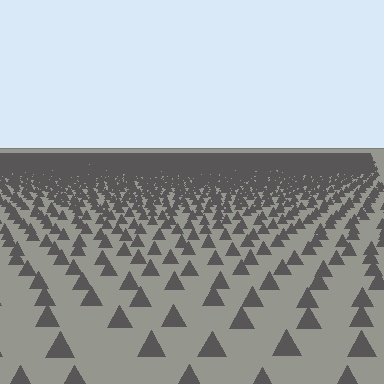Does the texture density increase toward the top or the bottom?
Density increases toward the top.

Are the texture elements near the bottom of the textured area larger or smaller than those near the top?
Larger. Near the bottom, elements are closer to the viewer and appear at a bigger on-screen size.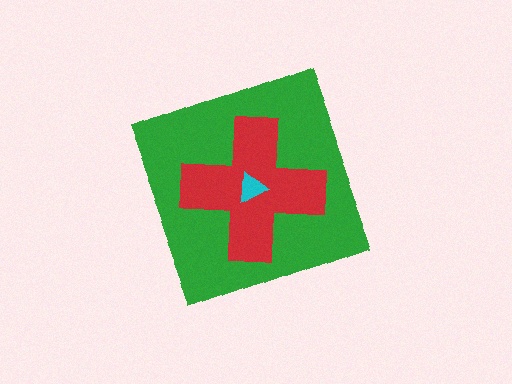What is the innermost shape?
The cyan triangle.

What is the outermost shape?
The green diamond.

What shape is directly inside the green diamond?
The red cross.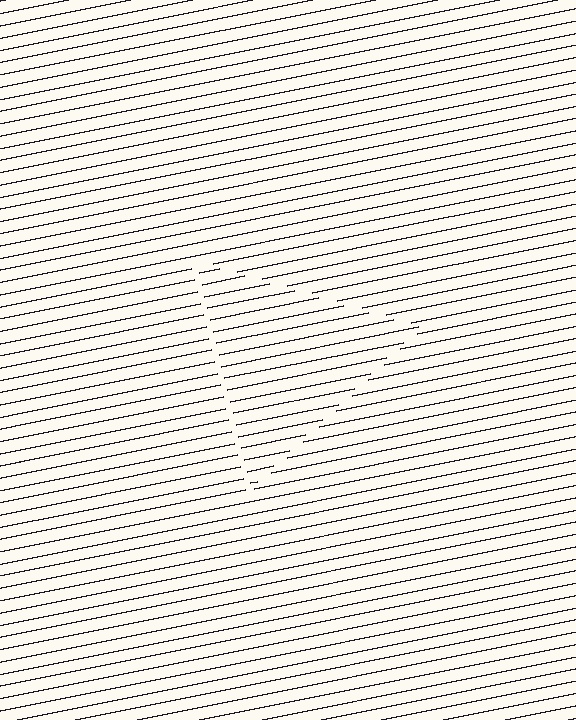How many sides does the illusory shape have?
3 sides — the line-ends trace a triangle.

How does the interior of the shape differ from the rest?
The interior of the shape contains the same grating, shifted by half a period — the contour is defined by the phase discontinuity where line-ends from the inner and outer gratings abut.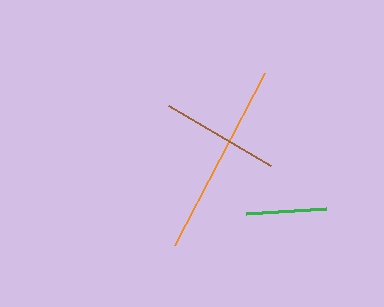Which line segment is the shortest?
The green line is the shortest at approximately 81 pixels.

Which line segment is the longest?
The orange line is the longest at approximately 194 pixels.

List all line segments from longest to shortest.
From longest to shortest: orange, brown, green.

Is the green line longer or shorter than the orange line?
The orange line is longer than the green line.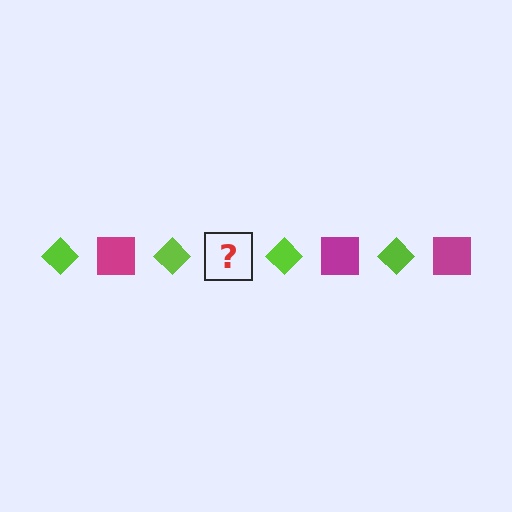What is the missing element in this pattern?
The missing element is a magenta square.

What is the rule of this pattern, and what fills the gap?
The rule is that the pattern alternates between lime diamond and magenta square. The gap should be filled with a magenta square.